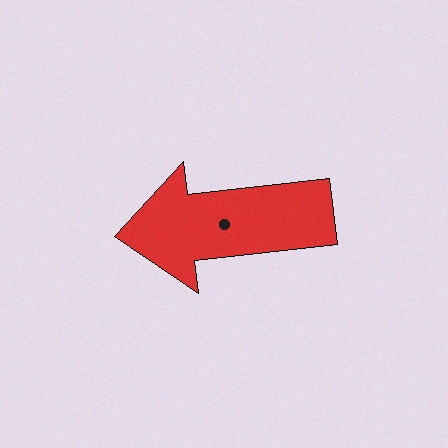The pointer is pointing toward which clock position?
Roughly 9 o'clock.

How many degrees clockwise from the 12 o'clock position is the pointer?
Approximately 263 degrees.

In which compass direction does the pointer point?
West.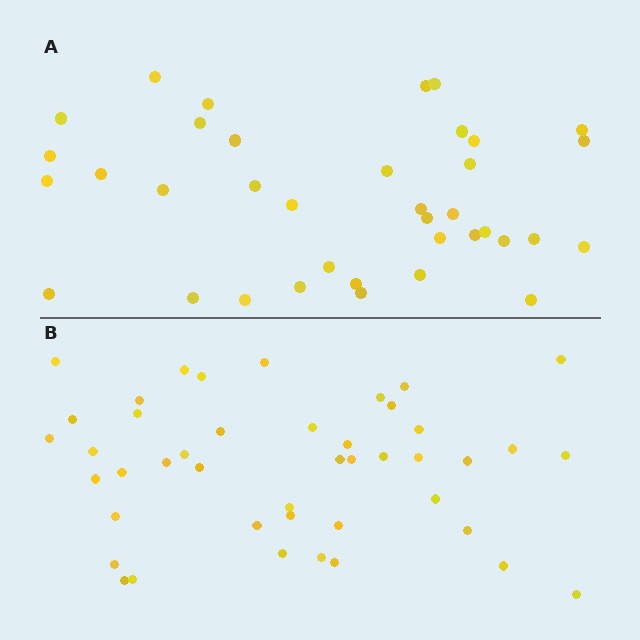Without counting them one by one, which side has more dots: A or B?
Region B (the bottom region) has more dots.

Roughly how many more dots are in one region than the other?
Region B has roughly 8 or so more dots than region A.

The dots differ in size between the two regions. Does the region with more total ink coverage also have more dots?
No. Region A has more total ink coverage because its dots are larger, but region B actually contains more individual dots. Total area can be misleading — the number of items is what matters here.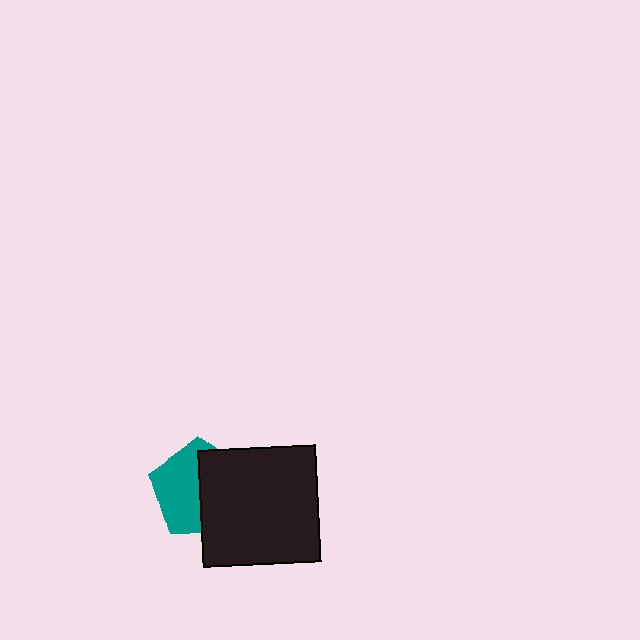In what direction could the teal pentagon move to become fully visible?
The teal pentagon could move left. That would shift it out from behind the black square entirely.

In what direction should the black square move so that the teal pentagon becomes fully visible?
The black square should move right. That is the shortest direction to clear the overlap and leave the teal pentagon fully visible.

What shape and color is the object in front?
The object in front is a black square.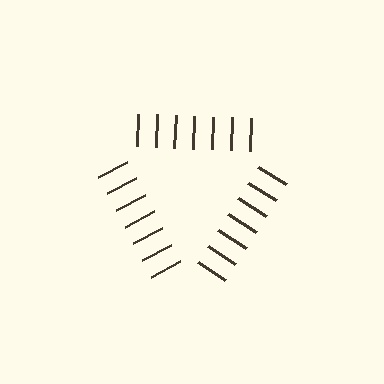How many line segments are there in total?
21 — 7 along each of the 3 edges.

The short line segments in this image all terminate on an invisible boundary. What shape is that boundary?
An illusory triangle — the line segments terminate on its edges but no continuous stroke is drawn.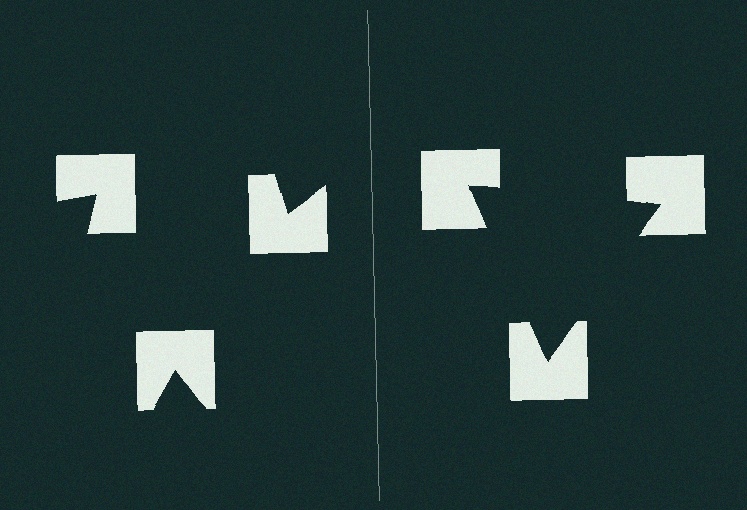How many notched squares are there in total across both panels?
6 — 3 on each side.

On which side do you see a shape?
An illusory triangle appears on the right side. On the left side the wedge cuts are rotated, so no coherent shape forms.